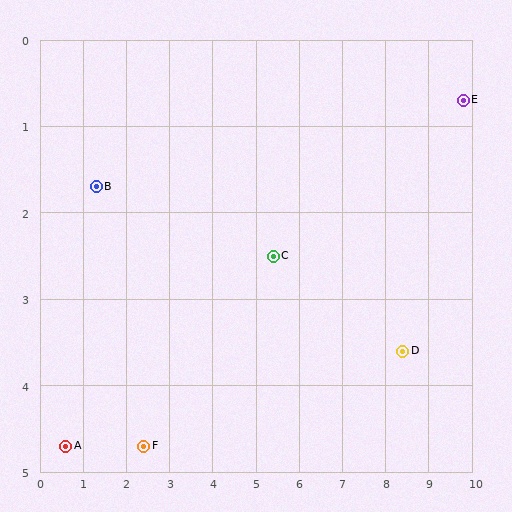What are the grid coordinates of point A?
Point A is at approximately (0.6, 4.7).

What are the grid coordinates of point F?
Point F is at approximately (2.4, 4.7).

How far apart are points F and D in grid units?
Points F and D are about 6.1 grid units apart.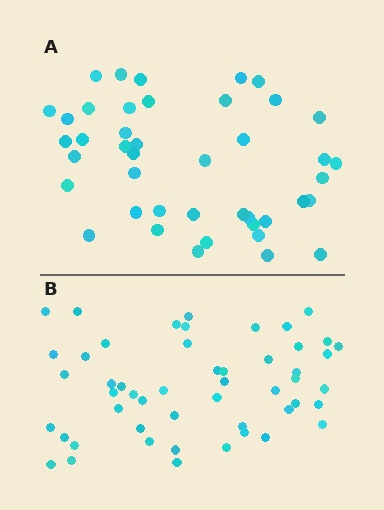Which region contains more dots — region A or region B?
Region B (the bottom region) has more dots.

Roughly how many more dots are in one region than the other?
Region B has roughly 8 or so more dots than region A.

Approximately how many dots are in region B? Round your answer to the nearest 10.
About 50 dots. (The exact count is 51, which rounds to 50.)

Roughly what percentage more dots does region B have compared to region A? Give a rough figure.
About 20% more.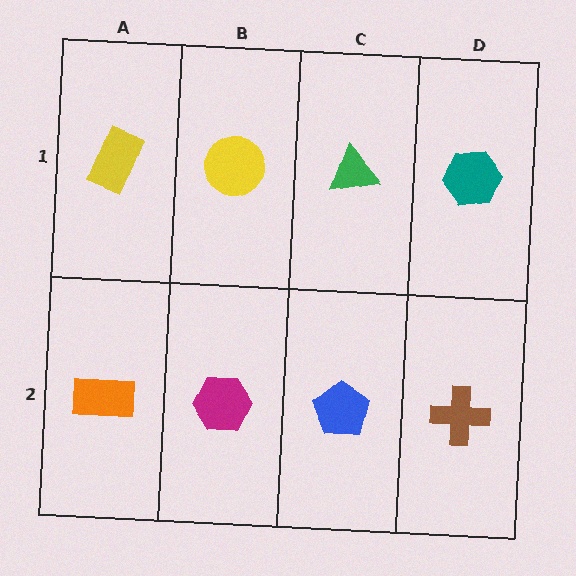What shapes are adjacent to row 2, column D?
A teal hexagon (row 1, column D), a blue pentagon (row 2, column C).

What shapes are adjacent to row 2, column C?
A green triangle (row 1, column C), a magenta hexagon (row 2, column B), a brown cross (row 2, column D).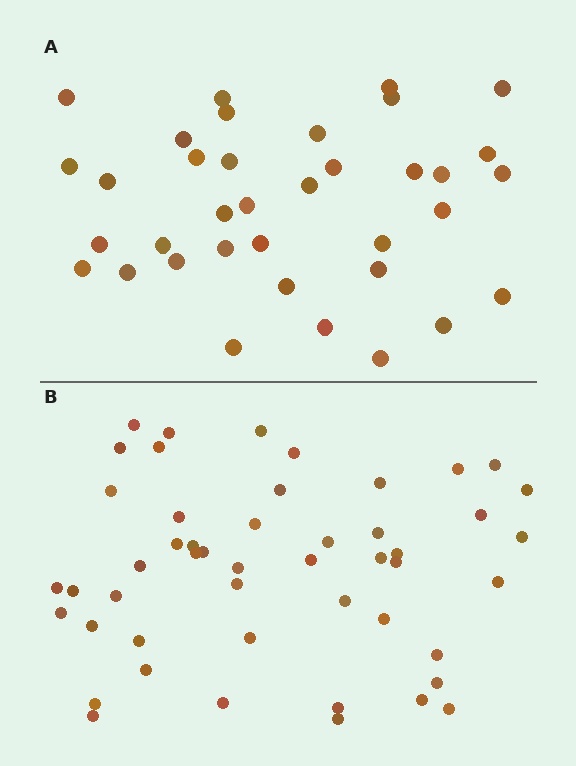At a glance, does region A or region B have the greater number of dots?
Region B (the bottom region) has more dots.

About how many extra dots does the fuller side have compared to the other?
Region B has approximately 15 more dots than region A.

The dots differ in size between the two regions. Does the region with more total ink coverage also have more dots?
No. Region A has more total ink coverage because its dots are larger, but region B actually contains more individual dots. Total area can be misleading — the number of items is what matters here.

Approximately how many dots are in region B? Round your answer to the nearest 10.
About 50 dots. (The exact count is 49, which rounds to 50.)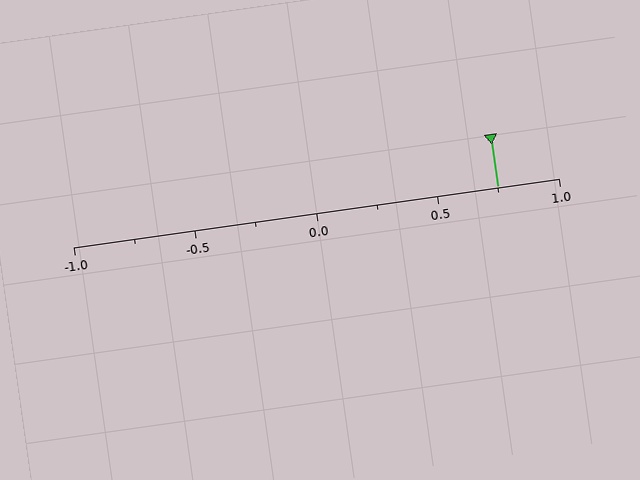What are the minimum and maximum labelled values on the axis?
The axis runs from -1.0 to 1.0.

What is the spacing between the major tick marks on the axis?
The major ticks are spaced 0.5 apart.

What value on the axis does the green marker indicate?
The marker indicates approximately 0.75.